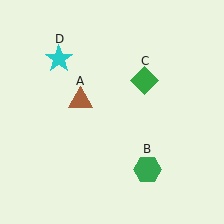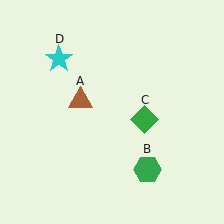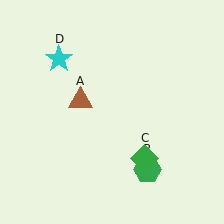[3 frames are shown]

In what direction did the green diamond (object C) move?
The green diamond (object C) moved down.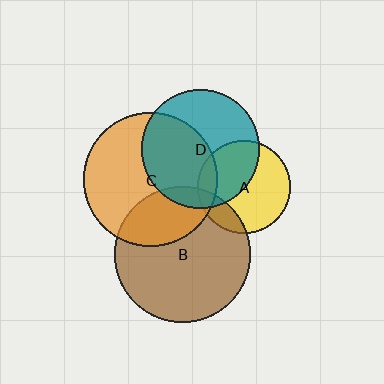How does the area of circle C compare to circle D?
Approximately 1.3 times.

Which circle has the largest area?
Circle B (brown).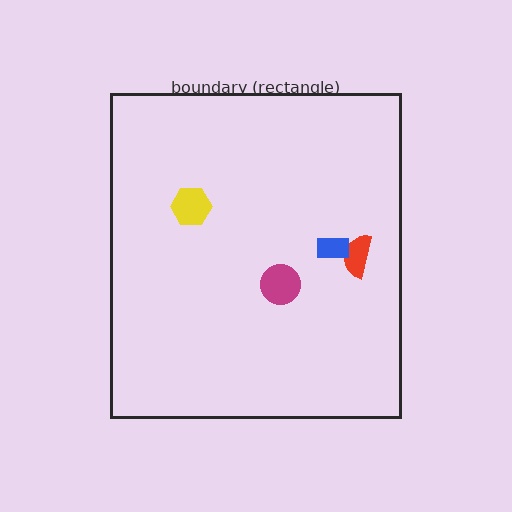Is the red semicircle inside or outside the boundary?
Inside.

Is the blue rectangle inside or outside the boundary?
Inside.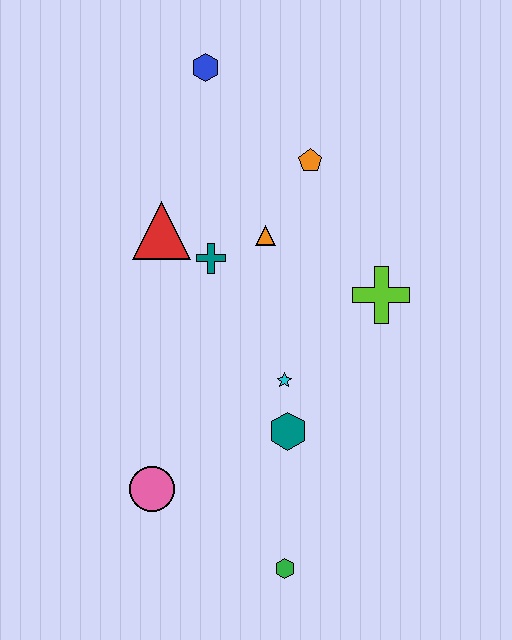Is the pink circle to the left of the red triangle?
Yes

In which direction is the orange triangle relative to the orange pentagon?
The orange triangle is below the orange pentagon.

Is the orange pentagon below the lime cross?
No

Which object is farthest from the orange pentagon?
The green hexagon is farthest from the orange pentagon.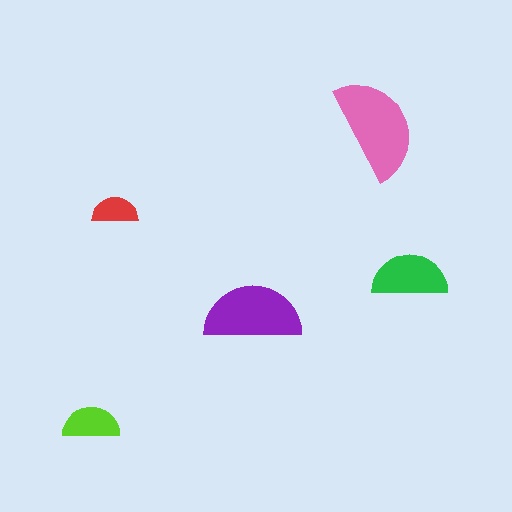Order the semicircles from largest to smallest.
the pink one, the purple one, the green one, the lime one, the red one.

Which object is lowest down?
The lime semicircle is bottommost.